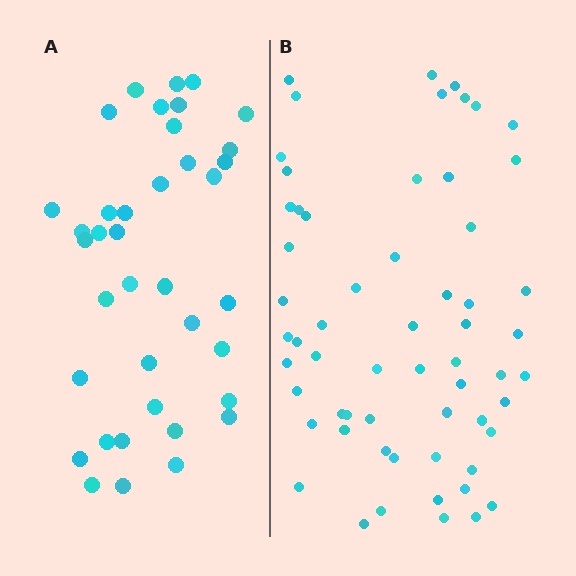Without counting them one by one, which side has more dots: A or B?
Region B (the right region) has more dots.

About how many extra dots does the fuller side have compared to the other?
Region B has approximately 20 more dots than region A.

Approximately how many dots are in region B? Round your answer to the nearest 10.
About 60 dots.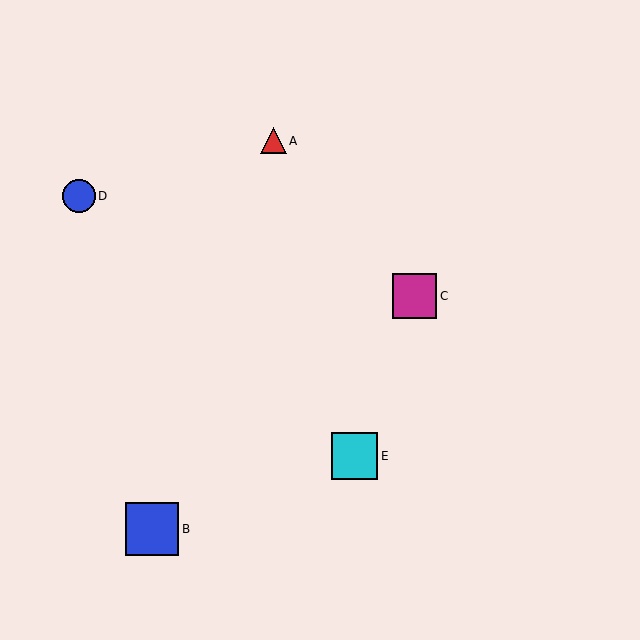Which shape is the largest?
The blue square (labeled B) is the largest.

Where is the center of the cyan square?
The center of the cyan square is at (355, 456).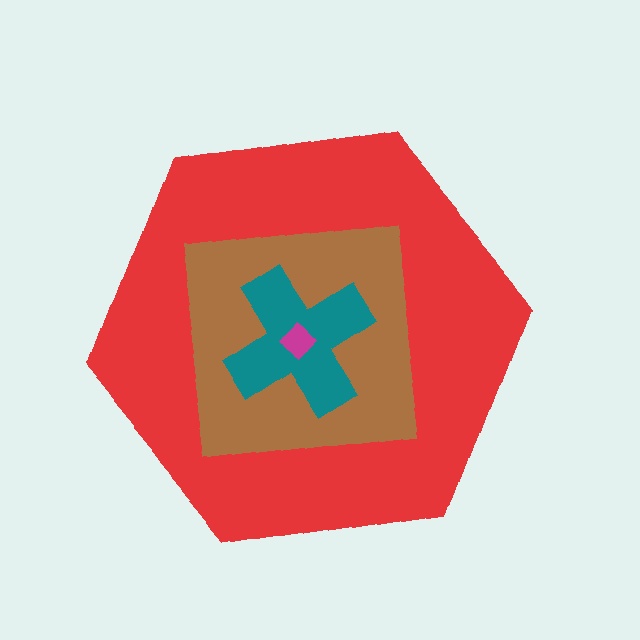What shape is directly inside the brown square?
The teal cross.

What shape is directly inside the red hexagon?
The brown square.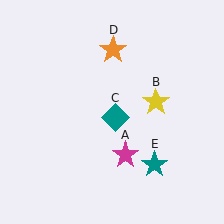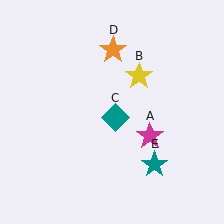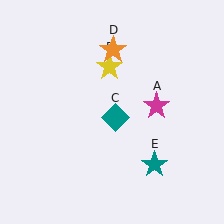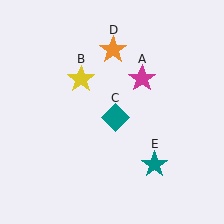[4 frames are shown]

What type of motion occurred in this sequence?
The magenta star (object A), yellow star (object B) rotated counterclockwise around the center of the scene.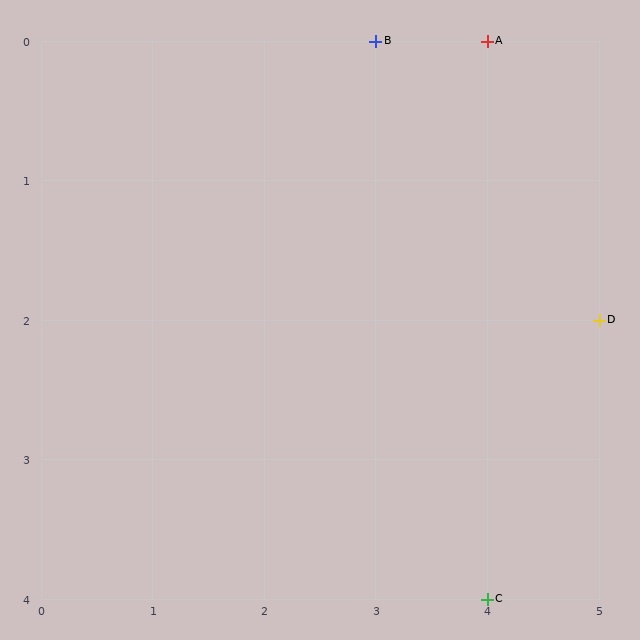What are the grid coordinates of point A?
Point A is at grid coordinates (4, 0).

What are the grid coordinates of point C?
Point C is at grid coordinates (4, 4).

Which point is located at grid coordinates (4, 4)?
Point C is at (4, 4).